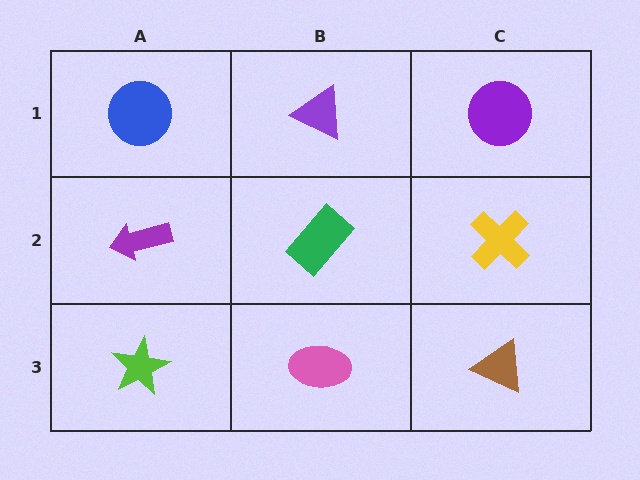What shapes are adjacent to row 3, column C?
A yellow cross (row 2, column C), a pink ellipse (row 3, column B).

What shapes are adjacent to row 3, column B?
A green rectangle (row 2, column B), a lime star (row 3, column A), a brown triangle (row 3, column C).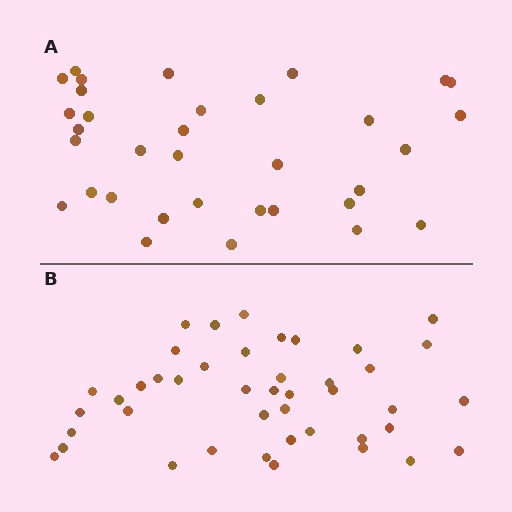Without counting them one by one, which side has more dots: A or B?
Region B (the bottom region) has more dots.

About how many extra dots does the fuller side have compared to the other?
Region B has roughly 8 or so more dots than region A.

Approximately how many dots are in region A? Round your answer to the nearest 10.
About 30 dots. (The exact count is 34, which rounds to 30.)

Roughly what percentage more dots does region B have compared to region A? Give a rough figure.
About 25% more.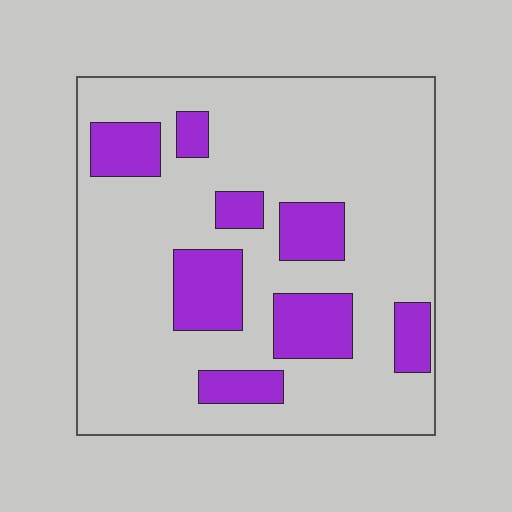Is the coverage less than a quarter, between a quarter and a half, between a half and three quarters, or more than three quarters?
Less than a quarter.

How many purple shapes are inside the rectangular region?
8.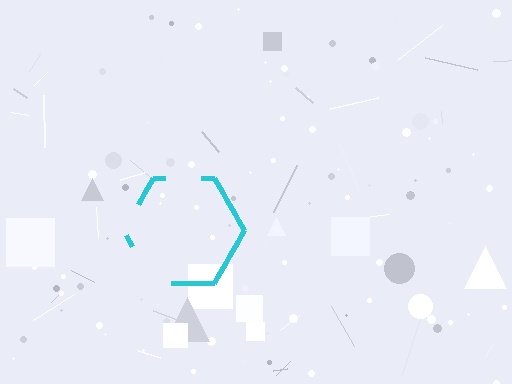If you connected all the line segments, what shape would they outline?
They would outline a hexagon.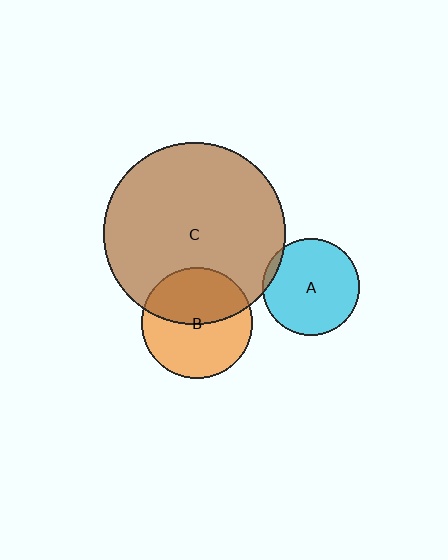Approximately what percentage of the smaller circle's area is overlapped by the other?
Approximately 45%.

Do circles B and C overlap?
Yes.